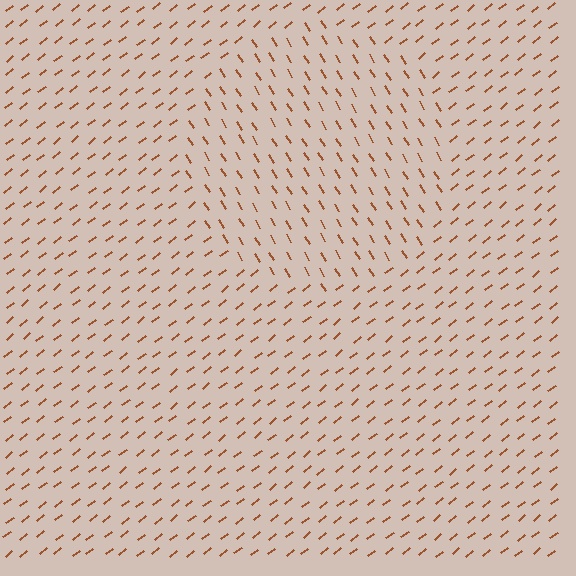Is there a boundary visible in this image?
Yes, there is a texture boundary formed by a change in line orientation.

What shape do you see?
I see a circle.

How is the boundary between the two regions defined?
The boundary is defined purely by a change in line orientation (approximately 84 degrees difference). All lines are the same color and thickness.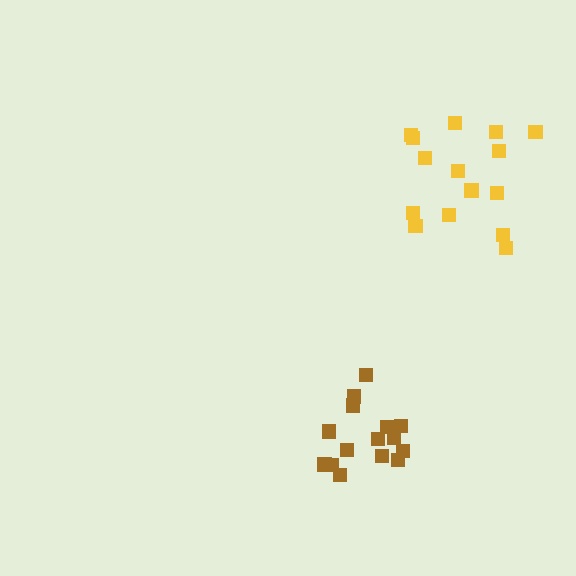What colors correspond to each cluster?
The clusters are colored: brown, yellow.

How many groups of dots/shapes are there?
There are 2 groups.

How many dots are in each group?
Group 1: 15 dots, Group 2: 15 dots (30 total).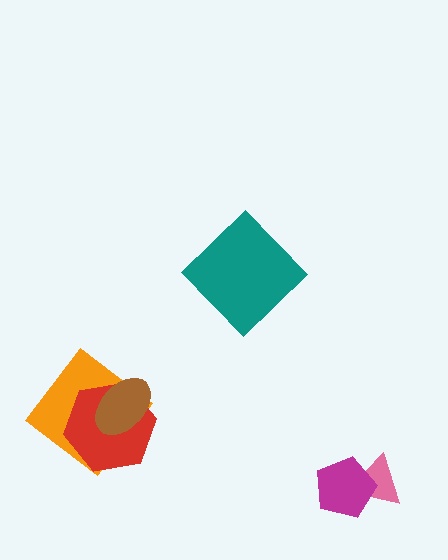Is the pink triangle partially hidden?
Yes, it is partially covered by another shape.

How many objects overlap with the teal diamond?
0 objects overlap with the teal diamond.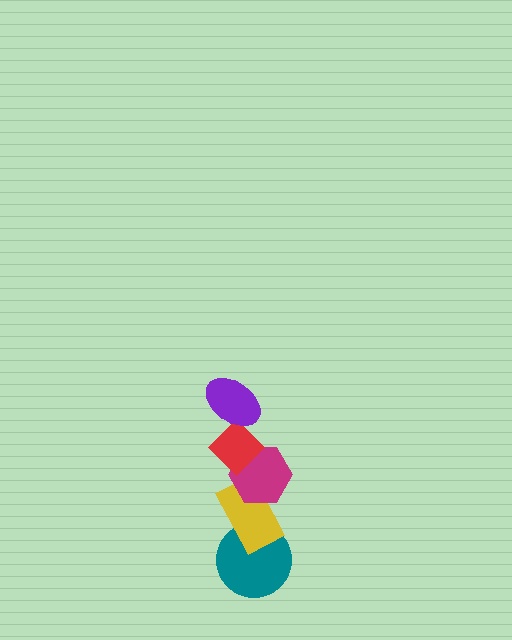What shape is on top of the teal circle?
The yellow rectangle is on top of the teal circle.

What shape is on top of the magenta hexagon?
The red diamond is on top of the magenta hexagon.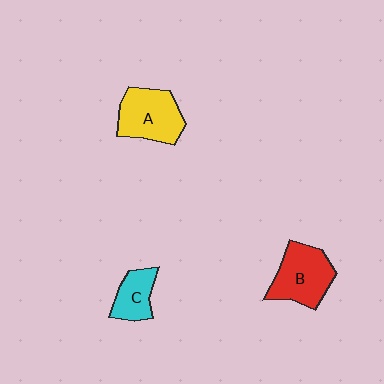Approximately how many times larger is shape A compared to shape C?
Approximately 1.7 times.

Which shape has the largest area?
Shape B (red).